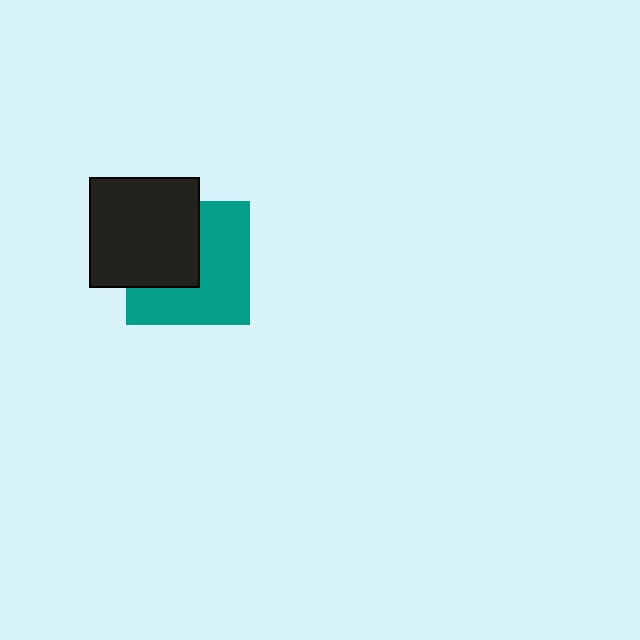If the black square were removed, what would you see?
You would see the complete teal square.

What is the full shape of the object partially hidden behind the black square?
The partially hidden object is a teal square.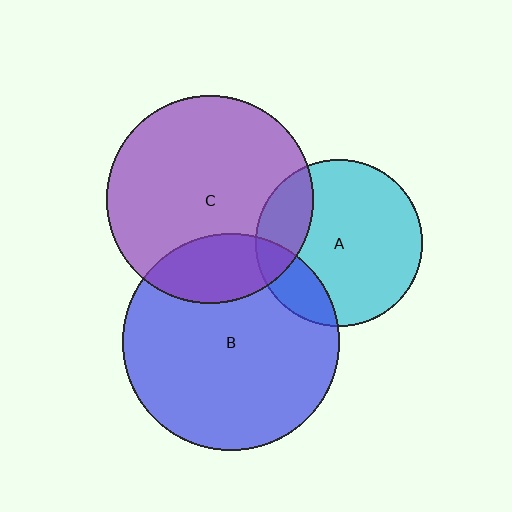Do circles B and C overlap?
Yes.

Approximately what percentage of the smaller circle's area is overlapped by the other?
Approximately 20%.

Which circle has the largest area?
Circle B (blue).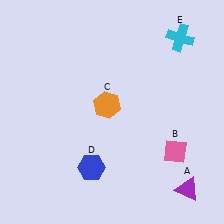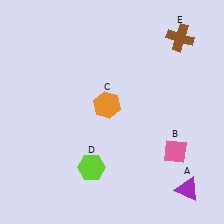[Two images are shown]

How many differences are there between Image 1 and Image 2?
There are 2 differences between the two images.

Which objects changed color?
D changed from blue to lime. E changed from cyan to brown.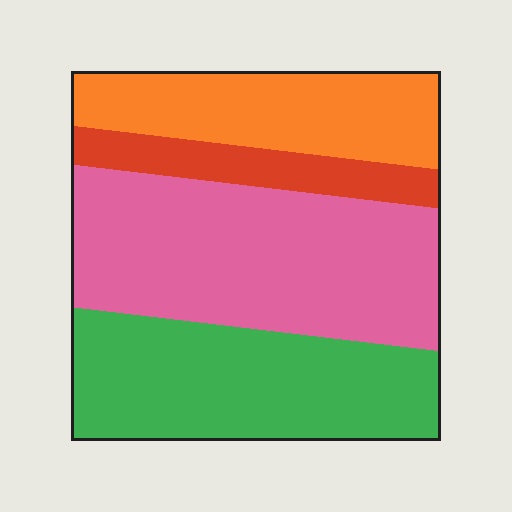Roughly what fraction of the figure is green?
Green covers 30% of the figure.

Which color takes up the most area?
Pink, at roughly 40%.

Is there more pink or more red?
Pink.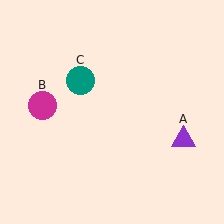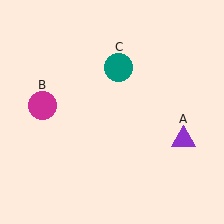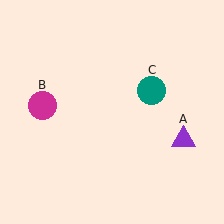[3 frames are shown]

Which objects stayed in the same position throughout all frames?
Purple triangle (object A) and magenta circle (object B) remained stationary.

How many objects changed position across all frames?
1 object changed position: teal circle (object C).